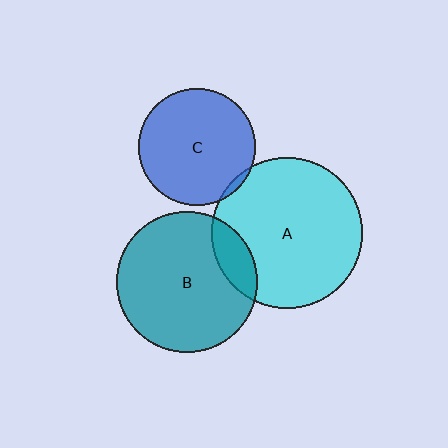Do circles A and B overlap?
Yes.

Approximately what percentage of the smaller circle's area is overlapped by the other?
Approximately 15%.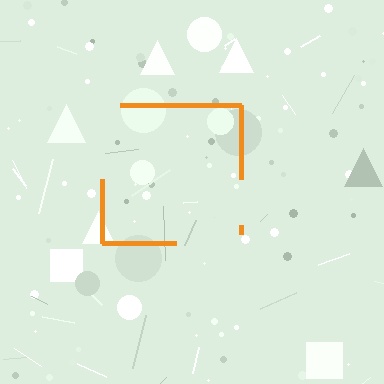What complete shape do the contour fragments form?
The contour fragments form a square.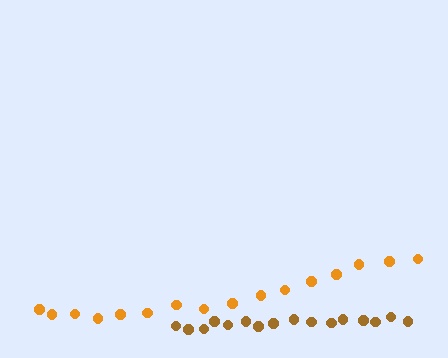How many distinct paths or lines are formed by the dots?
There are 2 distinct paths.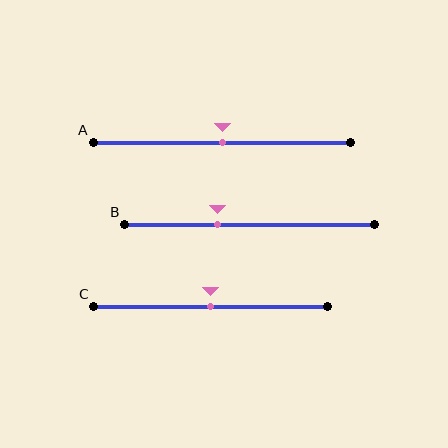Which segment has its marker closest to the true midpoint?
Segment A has its marker closest to the true midpoint.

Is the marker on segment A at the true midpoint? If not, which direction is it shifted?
Yes, the marker on segment A is at the true midpoint.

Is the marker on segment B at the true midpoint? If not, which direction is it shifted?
No, the marker on segment B is shifted to the left by about 13% of the segment length.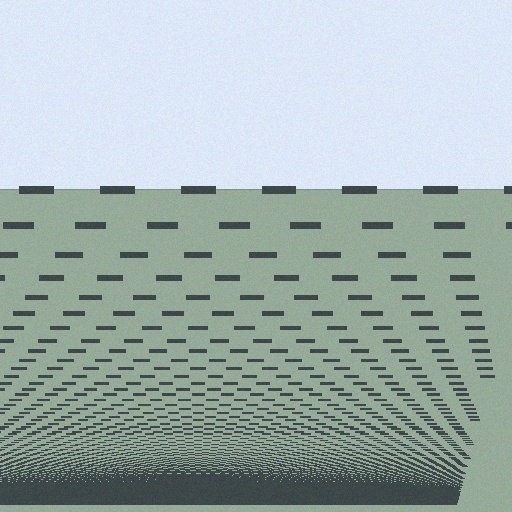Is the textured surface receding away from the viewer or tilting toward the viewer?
The surface appears to tilt toward the viewer. Texture elements get larger and sparser toward the top.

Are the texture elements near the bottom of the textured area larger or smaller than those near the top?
Smaller. The gradient is inverted — elements near the bottom are smaller and denser.